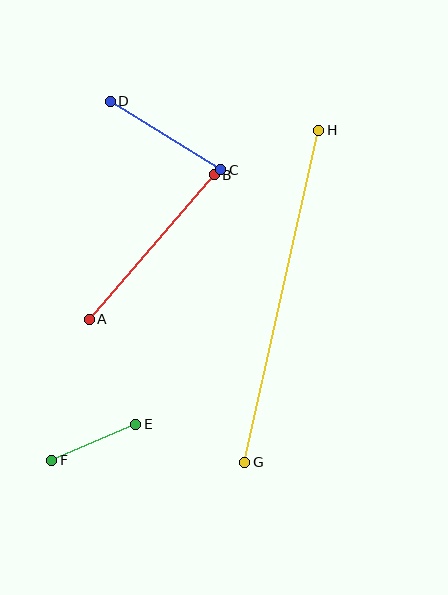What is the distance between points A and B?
The distance is approximately 191 pixels.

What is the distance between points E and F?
The distance is approximately 92 pixels.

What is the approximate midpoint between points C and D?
The midpoint is at approximately (165, 136) pixels.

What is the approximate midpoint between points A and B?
The midpoint is at approximately (152, 247) pixels.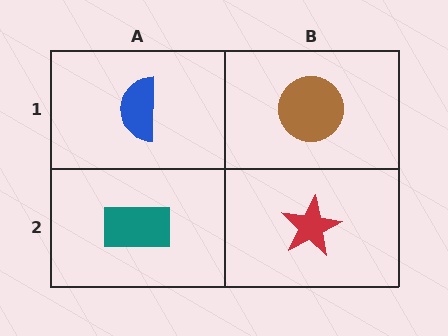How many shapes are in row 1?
2 shapes.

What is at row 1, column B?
A brown circle.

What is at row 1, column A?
A blue semicircle.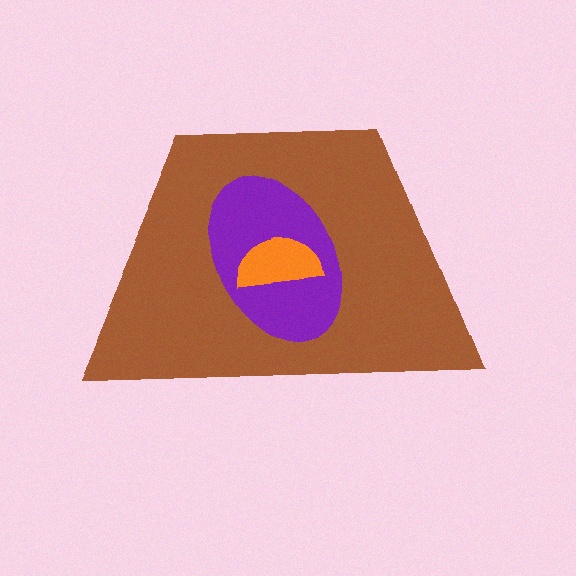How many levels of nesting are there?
3.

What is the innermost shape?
The orange semicircle.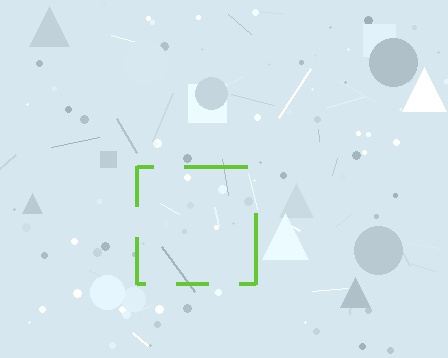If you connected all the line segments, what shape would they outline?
They would outline a square.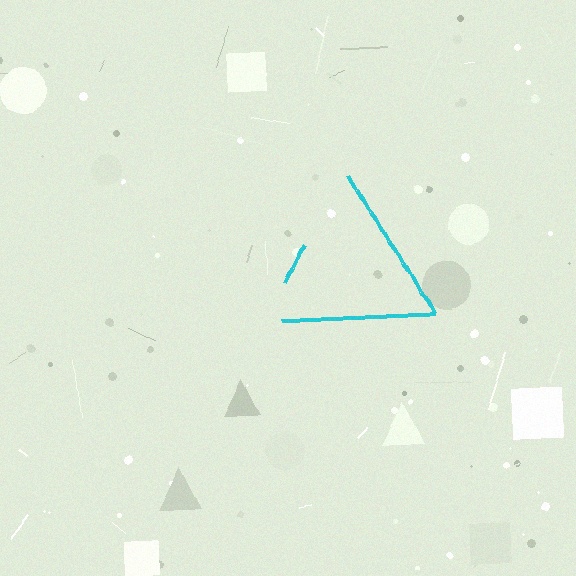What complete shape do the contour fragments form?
The contour fragments form a triangle.